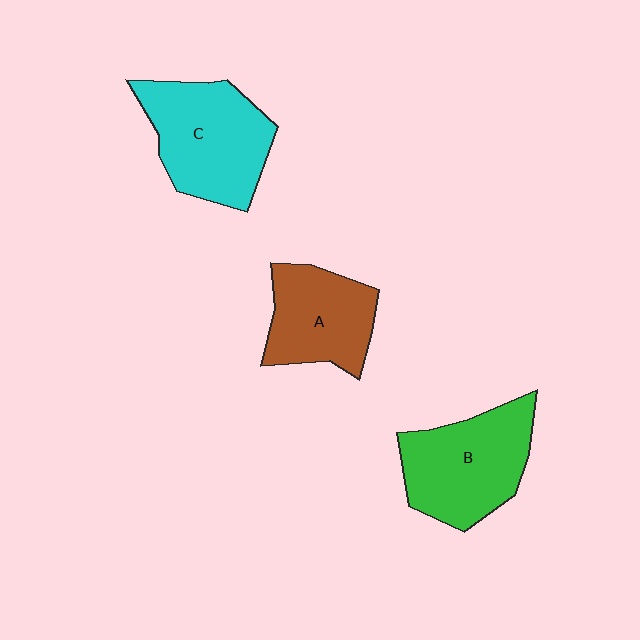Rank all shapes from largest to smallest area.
From largest to smallest: C (cyan), B (green), A (brown).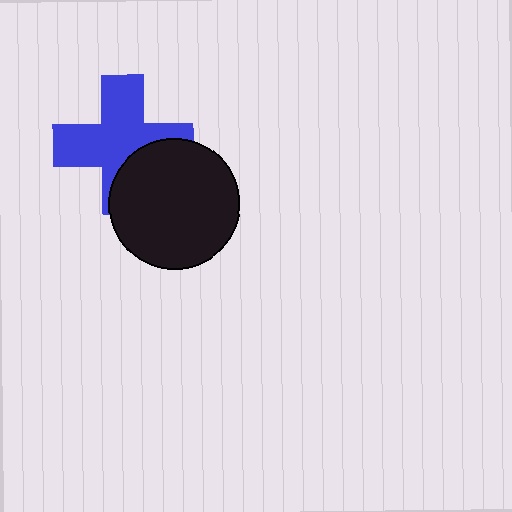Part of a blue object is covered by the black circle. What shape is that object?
It is a cross.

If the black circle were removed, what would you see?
You would see the complete blue cross.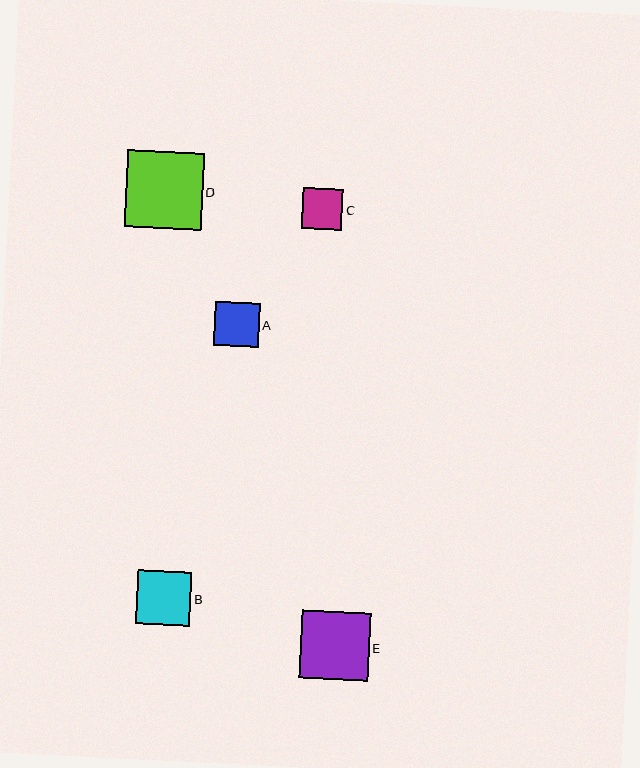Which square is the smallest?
Square C is the smallest with a size of approximately 40 pixels.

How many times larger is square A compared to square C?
Square A is approximately 1.1 times the size of square C.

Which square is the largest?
Square D is the largest with a size of approximately 77 pixels.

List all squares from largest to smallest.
From largest to smallest: D, E, B, A, C.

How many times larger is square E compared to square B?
Square E is approximately 1.3 times the size of square B.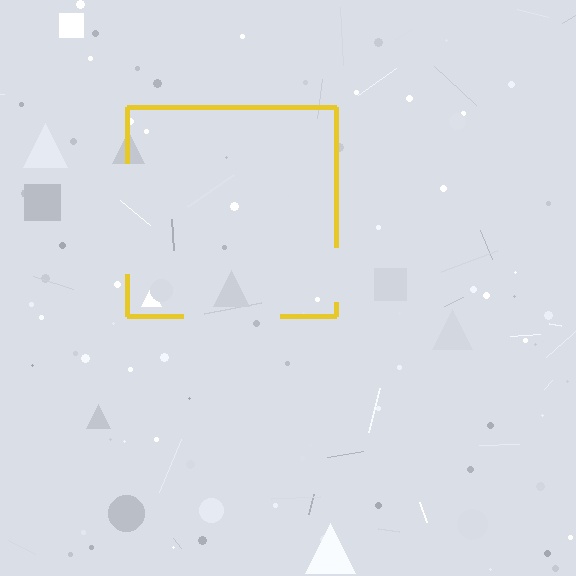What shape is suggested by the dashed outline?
The dashed outline suggests a square.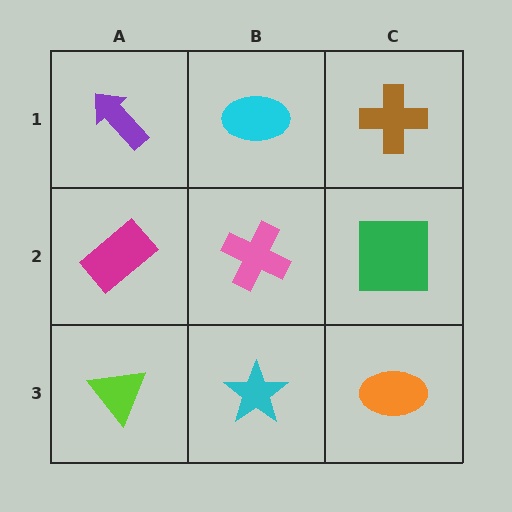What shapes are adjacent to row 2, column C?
A brown cross (row 1, column C), an orange ellipse (row 3, column C), a pink cross (row 2, column B).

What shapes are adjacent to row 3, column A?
A magenta rectangle (row 2, column A), a cyan star (row 3, column B).